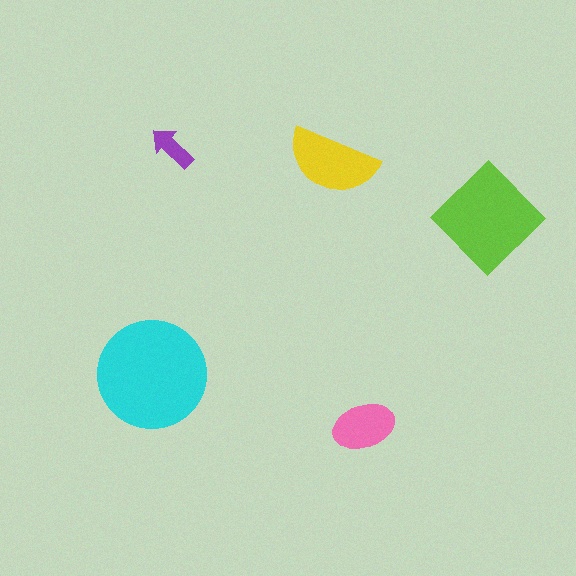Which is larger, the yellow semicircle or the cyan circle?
The cyan circle.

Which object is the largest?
The cyan circle.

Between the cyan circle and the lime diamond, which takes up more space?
The cyan circle.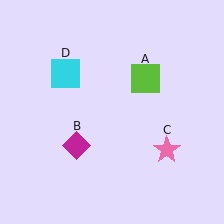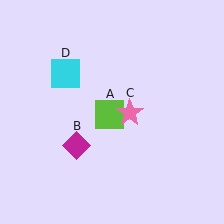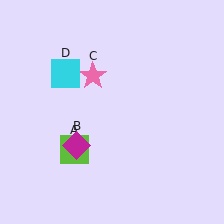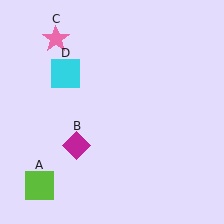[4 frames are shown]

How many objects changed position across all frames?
2 objects changed position: lime square (object A), pink star (object C).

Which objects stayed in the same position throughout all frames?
Magenta diamond (object B) and cyan square (object D) remained stationary.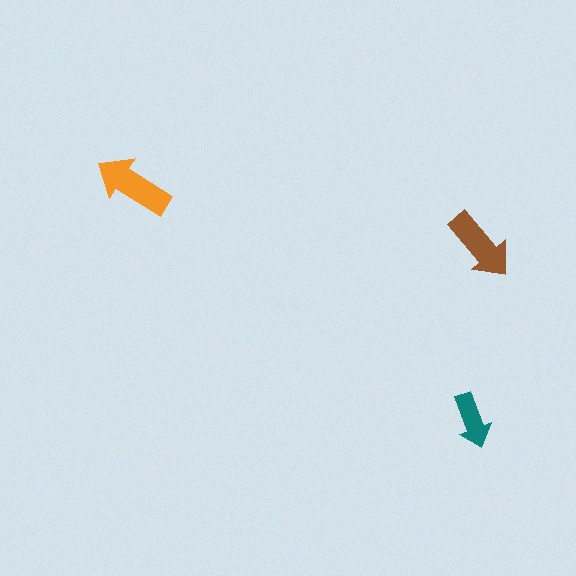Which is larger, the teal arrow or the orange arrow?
The orange one.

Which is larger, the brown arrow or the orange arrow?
The orange one.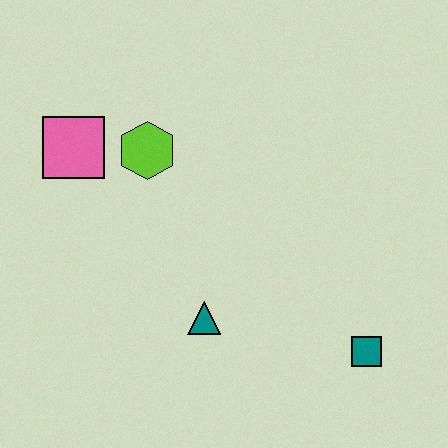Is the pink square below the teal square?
No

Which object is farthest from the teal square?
The pink square is farthest from the teal square.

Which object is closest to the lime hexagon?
The pink square is closest to the lime hexagon.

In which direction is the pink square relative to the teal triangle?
The pink square is above the teal triangle.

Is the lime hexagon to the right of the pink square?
Yes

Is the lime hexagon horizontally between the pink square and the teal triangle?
Yes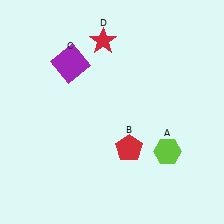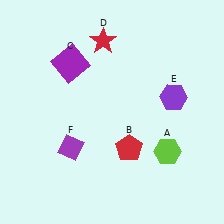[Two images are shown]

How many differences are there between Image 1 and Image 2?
There are 2 differences between the two images.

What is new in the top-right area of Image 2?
A purple hexagon (E) was added in the top-right area of Image 2.